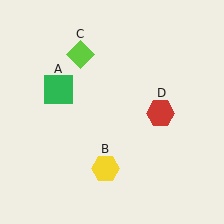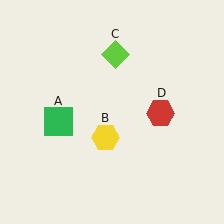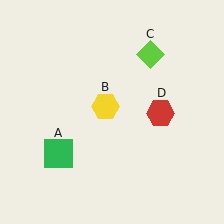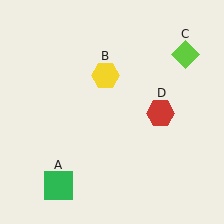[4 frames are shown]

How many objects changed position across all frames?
3 objects changed position: green square (object A), yellow hexagon (object B), lime diamond (object C).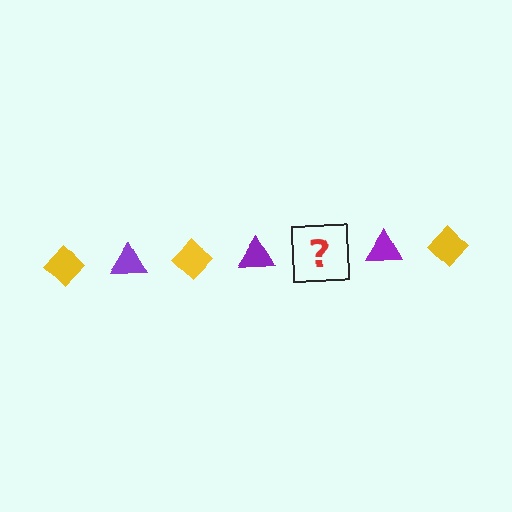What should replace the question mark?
The question mark should be replaced with a yellow diamond.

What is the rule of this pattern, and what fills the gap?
The rule is that the pattern alternates between yellow diamond and purple triangle. The gap should be filled with a yellow diamond.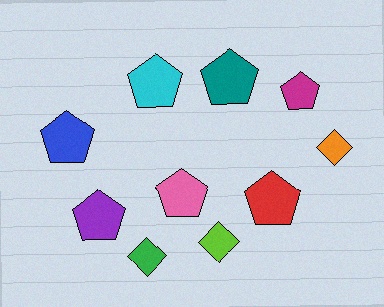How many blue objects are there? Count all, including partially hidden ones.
There is 1 blue object.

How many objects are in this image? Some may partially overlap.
There are 10 objects.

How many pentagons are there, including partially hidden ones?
There are 7 pentagons.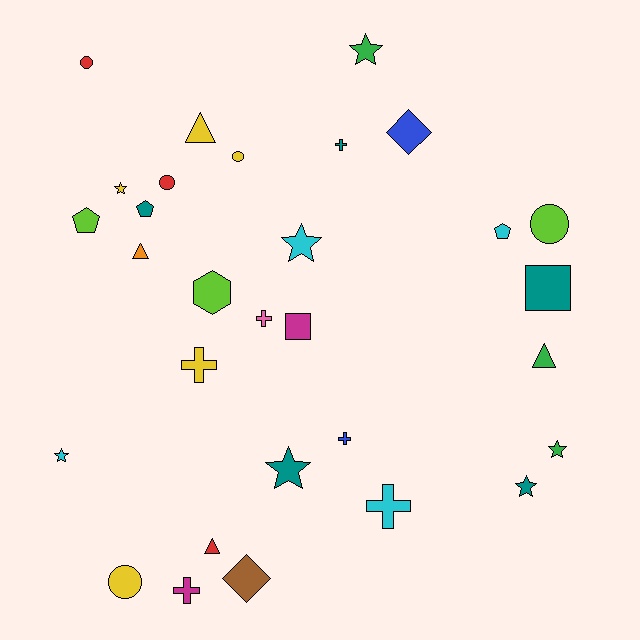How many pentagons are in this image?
There are 3 pentagons.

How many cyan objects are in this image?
There are 4 cyan objects.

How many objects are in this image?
There are 30 objects.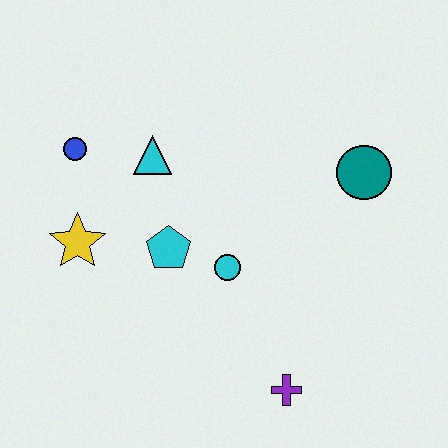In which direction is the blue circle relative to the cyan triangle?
The blue circle is to the left of the cyan triangle.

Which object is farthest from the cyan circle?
The blue circle is farthest from the cyan circle.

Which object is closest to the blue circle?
The cyan triangle is closest to the blue circle.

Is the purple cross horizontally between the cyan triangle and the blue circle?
No